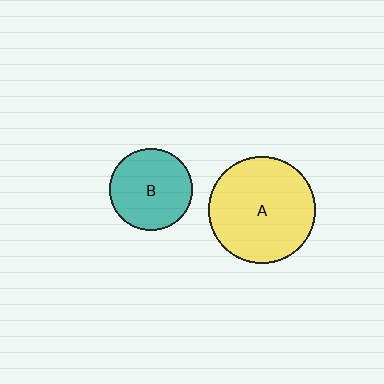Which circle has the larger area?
Circle A (yellow).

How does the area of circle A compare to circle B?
Approximately 1.7 times.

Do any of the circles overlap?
No, none of the circles overlap.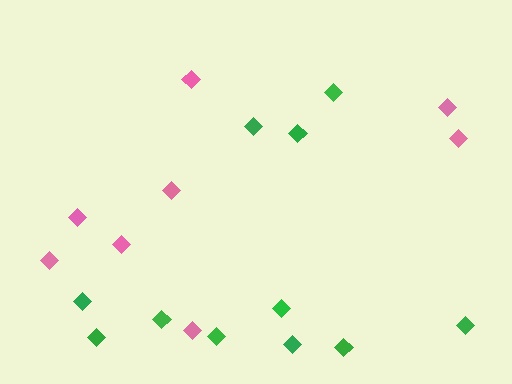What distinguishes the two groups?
There are 2 groups: one group of pink diamonds (8) and one group of green diamonds (11).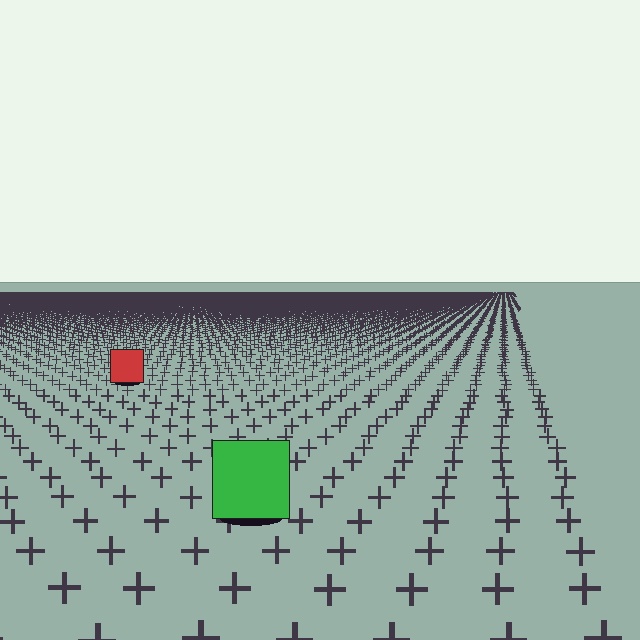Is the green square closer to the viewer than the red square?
Yes. The green square is closer — you can tell from the texture gradient: the ground texture is coarser near it.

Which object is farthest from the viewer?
The red square is farthest from the viewer. It appears smaller and the ground texture around it is denser.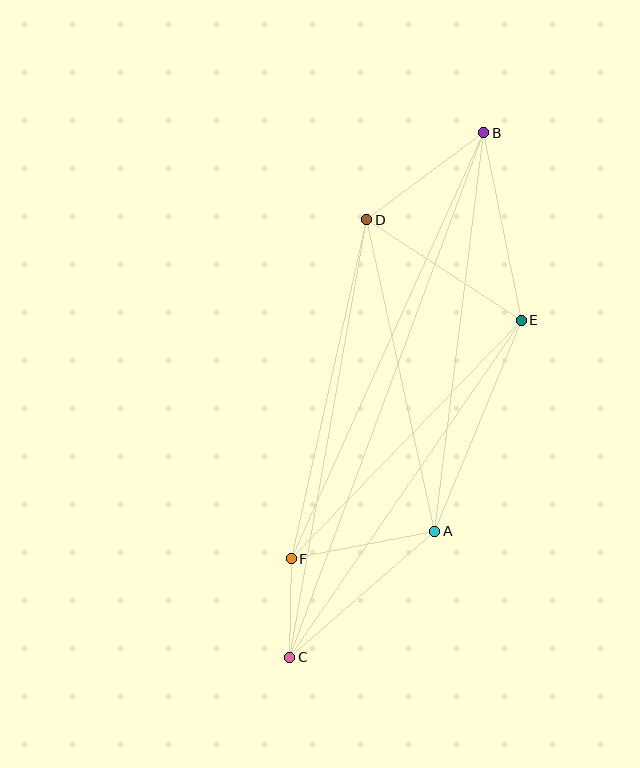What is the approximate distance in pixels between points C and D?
The distance between C and D is approximately 444 pixels.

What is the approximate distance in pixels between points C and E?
The distance between C and E is approximately 409 pixels.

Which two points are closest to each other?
Points C and F are closest to each other.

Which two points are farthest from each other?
Points B and C are farthest from each other.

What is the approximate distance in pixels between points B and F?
The distance between B and F is approximately 467 pixels.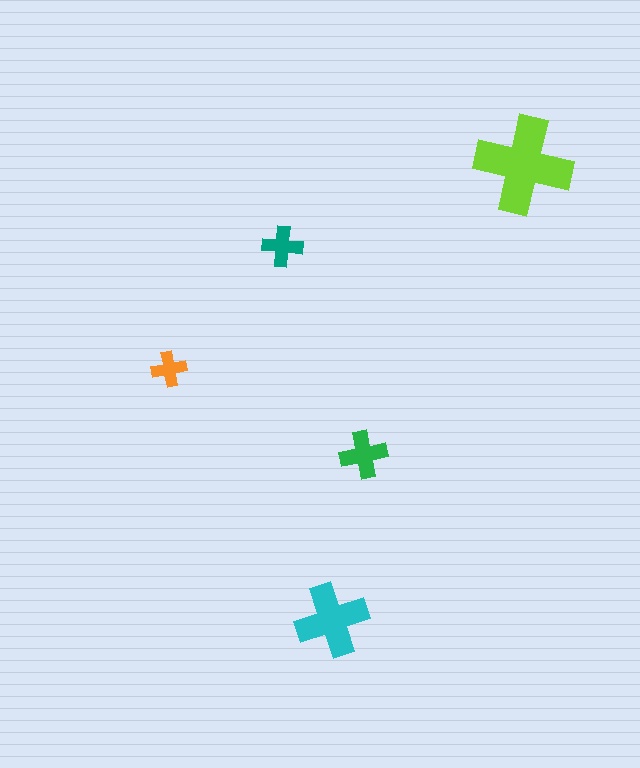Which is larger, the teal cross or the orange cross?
The teal one.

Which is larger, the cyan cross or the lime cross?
The lime one.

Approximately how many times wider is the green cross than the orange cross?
About 1.5 times wider.